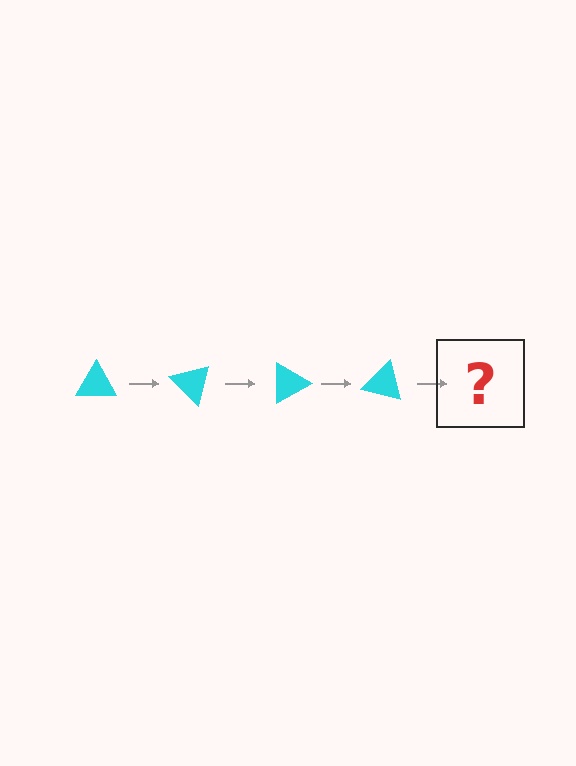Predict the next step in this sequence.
The next step is a cyan triangle rotated 180 degrees.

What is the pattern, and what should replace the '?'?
The pattern is that the triangle rotates 45 degrees each step. The '?' should be a cyan triangle rotated 180 degrees.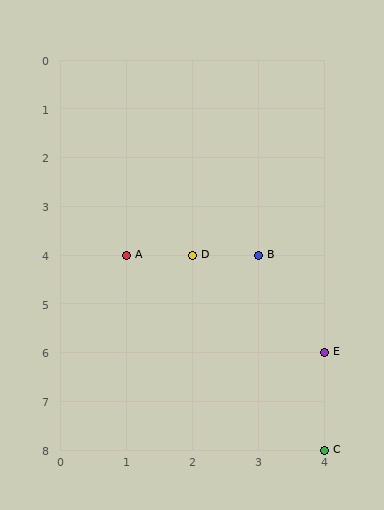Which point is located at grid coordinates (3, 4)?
Point B is at (3, 4).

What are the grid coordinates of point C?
Point C is at grid coordinates (4, 8).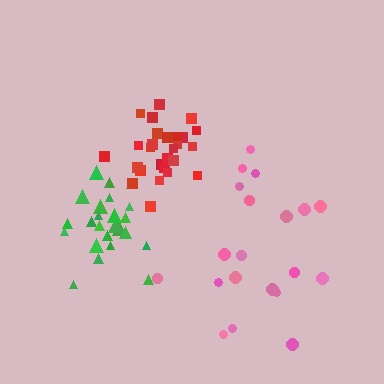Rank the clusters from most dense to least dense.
red, green, pink.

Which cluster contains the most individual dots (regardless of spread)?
Red (27).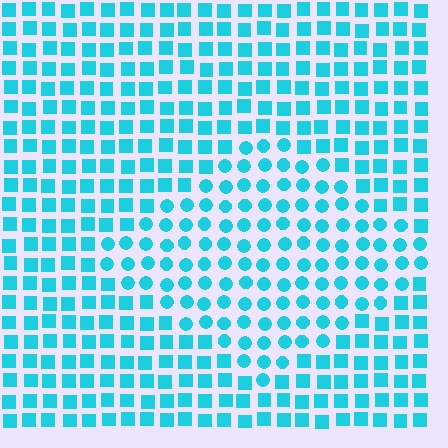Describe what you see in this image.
The image is filled with small cyan elements arranged in a uniform grid. A diamond-shaped region contains circles, while the surrounding area contains squares. The boundary is defined purely by the change in element shape.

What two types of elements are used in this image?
The image uses circles inside the diamond region and squares outside it.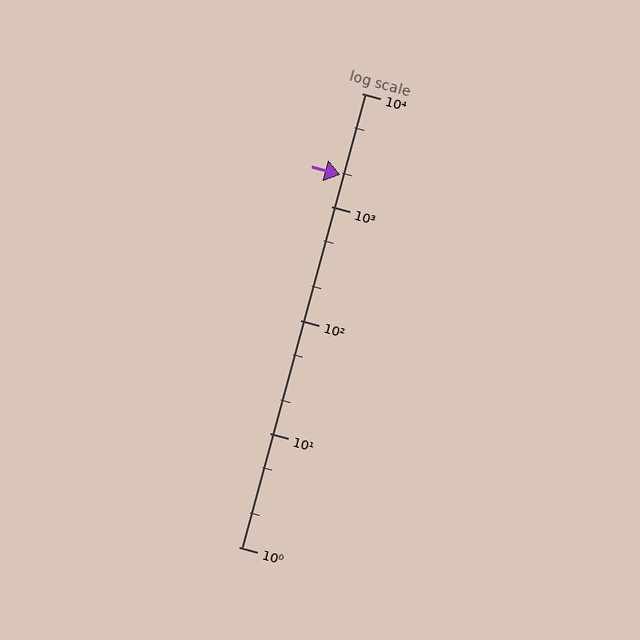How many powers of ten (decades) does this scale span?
The scale spans 4 decades, from 1 to 10000.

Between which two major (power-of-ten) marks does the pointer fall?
The pointer is between 1000 and 10000.